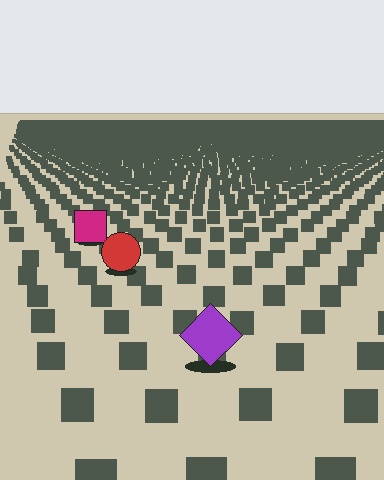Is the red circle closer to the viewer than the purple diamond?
No. The purple diamond is closer — you can tell from the texture gradient: the ground texture is coarser near it.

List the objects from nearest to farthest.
From nearest to farthest: the purple diamond, the red circle, the magenta square.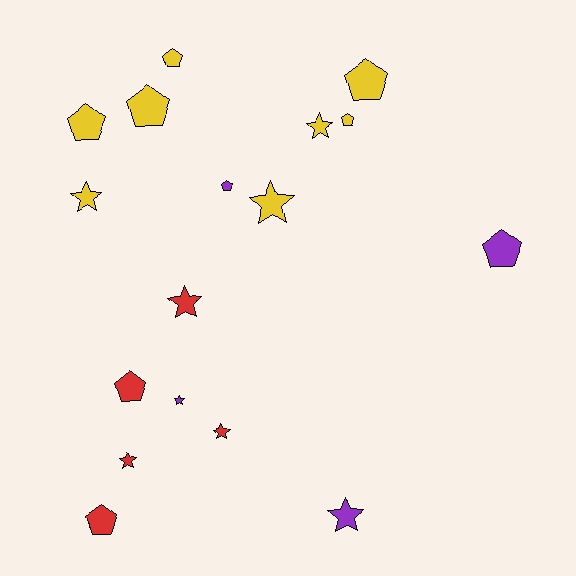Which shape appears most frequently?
Pentagon, with 9 objects.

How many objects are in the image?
There are 17 objects.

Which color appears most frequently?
Yellow, with 8 objects.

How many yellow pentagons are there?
There are 5 yellow pentagons.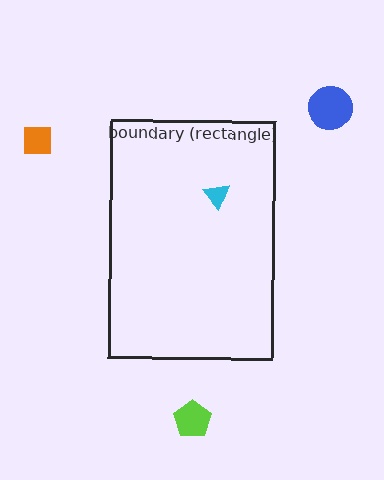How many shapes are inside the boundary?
1 inside, 3 outside.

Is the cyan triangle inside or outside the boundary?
Inside.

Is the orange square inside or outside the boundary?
Outside.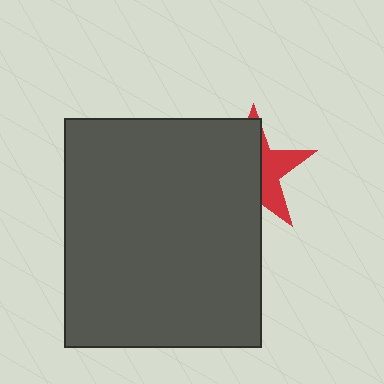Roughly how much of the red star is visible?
A small part of it is visible (roughly 38%).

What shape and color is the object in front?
The object in front is a dark gray rectangle.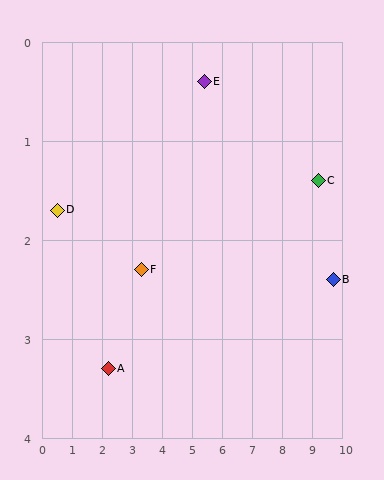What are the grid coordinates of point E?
Point E is at approximately (5.4, 0.4).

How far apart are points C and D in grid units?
Points C and D are about 8.7 grid units apart.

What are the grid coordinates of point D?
Point D is at approximately (0.5, 1.7).